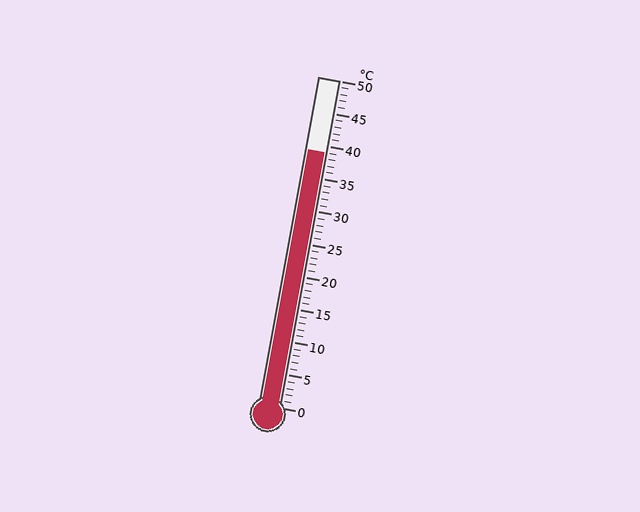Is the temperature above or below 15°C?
The temperature is above 15°C.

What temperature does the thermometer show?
The thermometer shows approximately 39°C.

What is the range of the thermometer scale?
The thermometer scale ranges from 0°C to 50°C.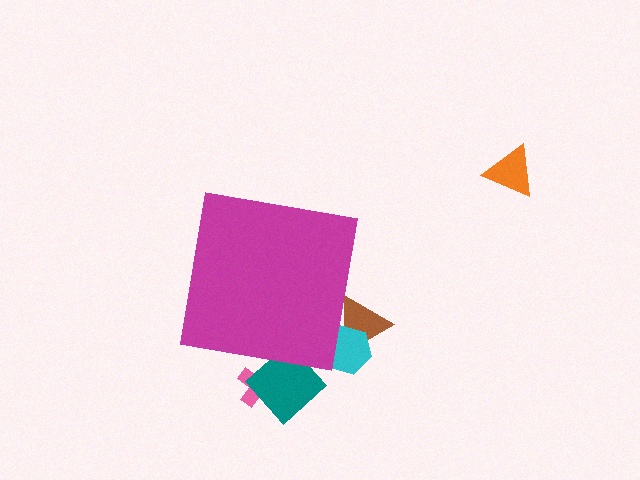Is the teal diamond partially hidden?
Yes, the teal diamond is partially hidden behind the magenta square.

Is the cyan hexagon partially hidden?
Yes, the cyan hexagon is partially hidden behind the magenta square.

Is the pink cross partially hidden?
Yes, the pink cross is partially hidden behind the magenta square.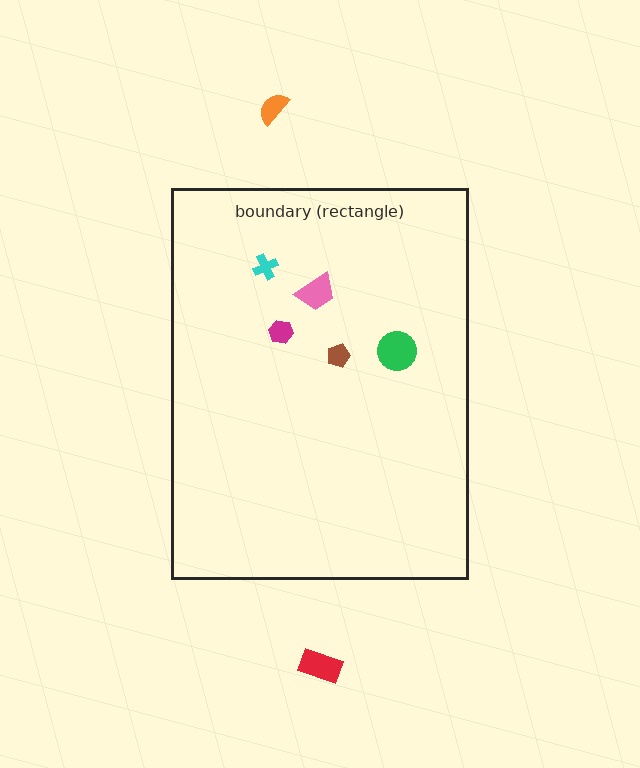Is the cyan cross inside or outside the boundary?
Inside.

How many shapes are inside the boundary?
5 inside, 2 outside.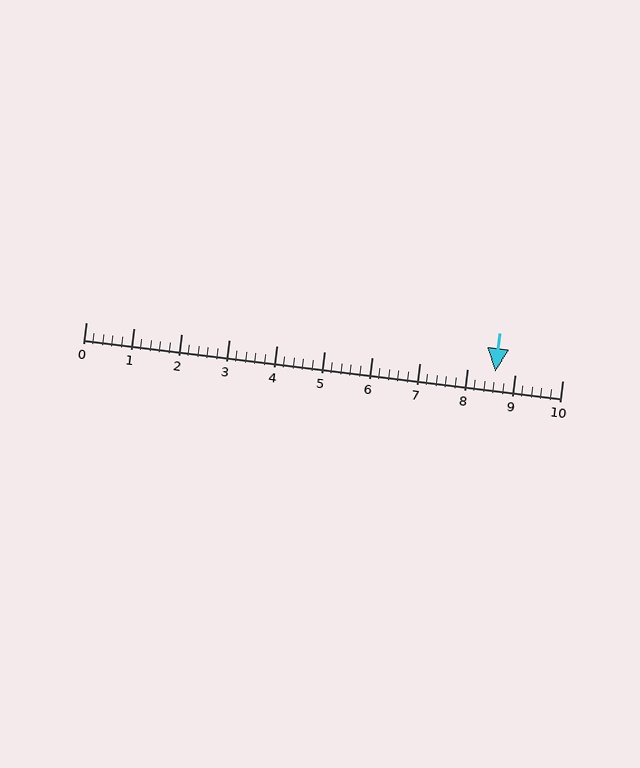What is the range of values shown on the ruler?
The ruler shows values from 0 to 10.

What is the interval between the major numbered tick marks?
The major tick marks are spaced 1 units apart.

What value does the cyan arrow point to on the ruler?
The cyan arrow points to approximately 8.6.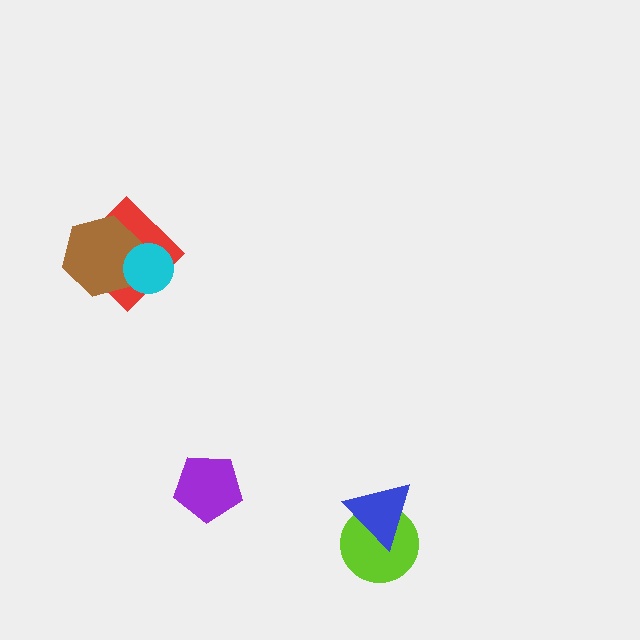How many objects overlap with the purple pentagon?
0 objects overlap with the purple pentagon.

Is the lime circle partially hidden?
Yes, it is partially covered by another shape.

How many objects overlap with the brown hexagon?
2 objects overlap with the brown hexagon.